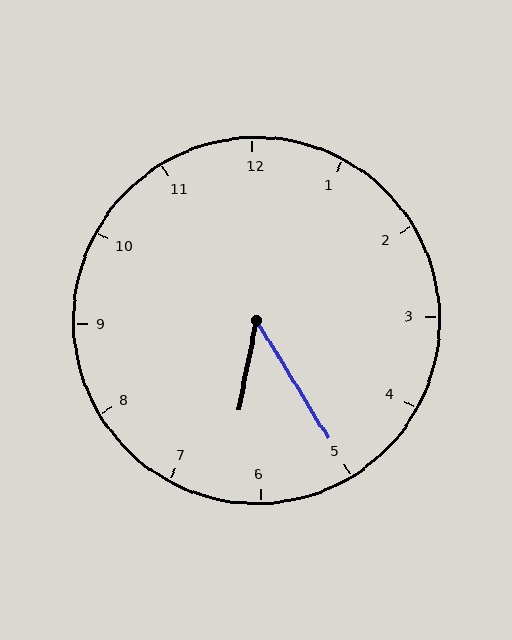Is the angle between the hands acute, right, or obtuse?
It is acute.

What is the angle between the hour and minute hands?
Approximately 42 degrees.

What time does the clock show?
6:25.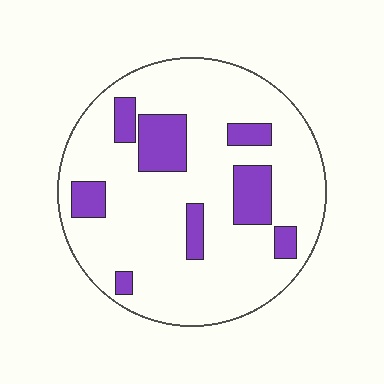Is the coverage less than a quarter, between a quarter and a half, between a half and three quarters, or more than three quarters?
Less than a quarter.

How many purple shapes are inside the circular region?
8.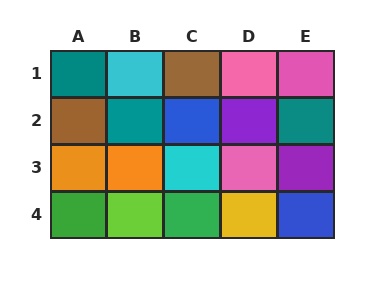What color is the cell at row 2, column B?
Teal.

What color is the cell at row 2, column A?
Brown.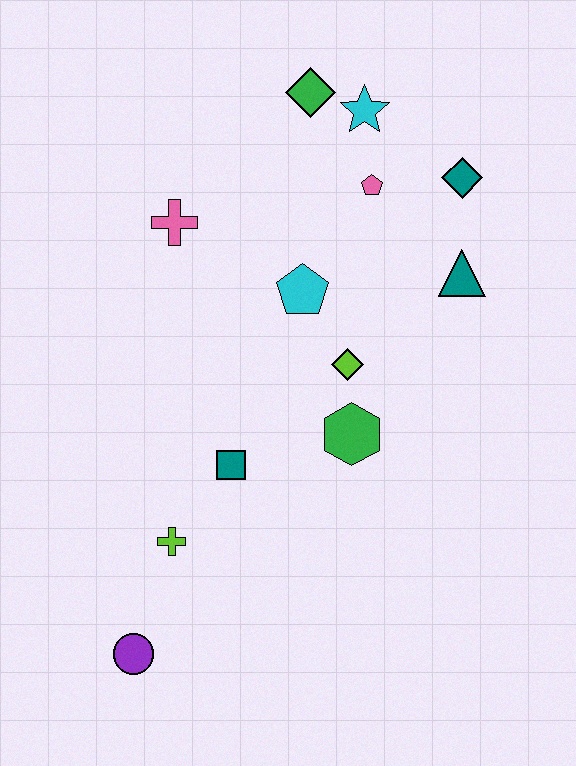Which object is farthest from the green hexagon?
The green diamond is farthest from the green hexagon.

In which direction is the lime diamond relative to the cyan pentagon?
The lime diamond is below the cyan pentagon.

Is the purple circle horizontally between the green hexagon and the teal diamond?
No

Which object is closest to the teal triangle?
The teal diamond is closest to the teal triangle.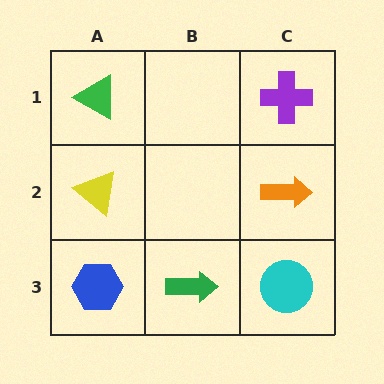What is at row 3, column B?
A green arrow.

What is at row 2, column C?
An orange arrow.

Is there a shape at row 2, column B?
No, that cell is empty.